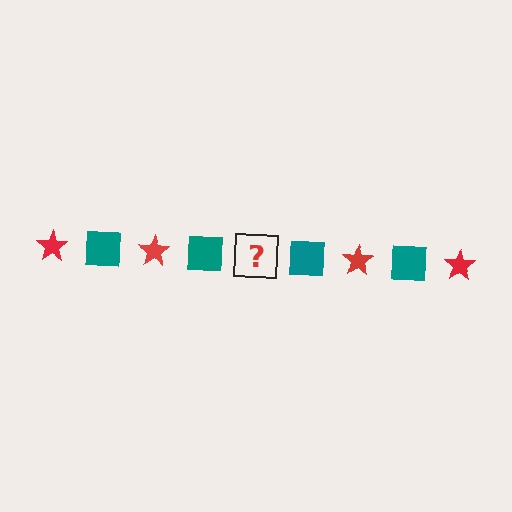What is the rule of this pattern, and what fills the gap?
The rule is that the pattern alternates between red star and teal square. The gap should be filled with a red star.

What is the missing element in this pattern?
The missing element is a red star.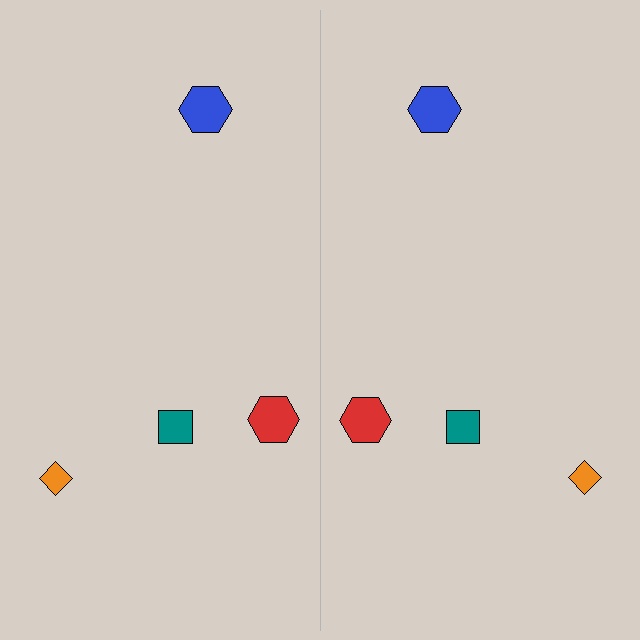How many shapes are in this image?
There are 8 shapes in this image.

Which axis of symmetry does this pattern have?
The pattern has a vertical axis of symmetry running through the center of the image.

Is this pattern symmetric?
Yes, this pattern has bilateral (reflection) symmetry.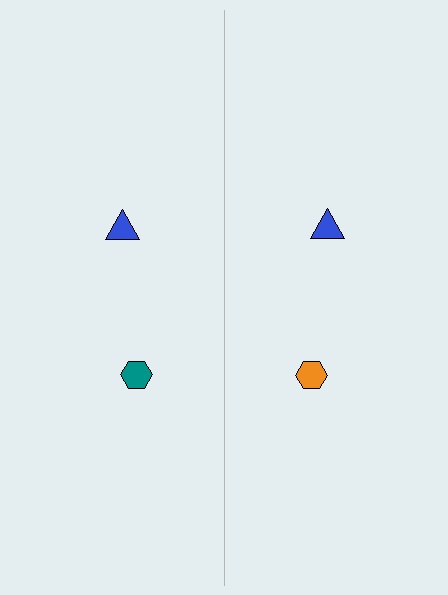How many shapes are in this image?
There are 4 shapes in this image.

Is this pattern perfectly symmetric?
No, the pattern is not perfectly symmetric. The orange hexagon on the right side breaks the symmetry — its mirror counterpart is teal.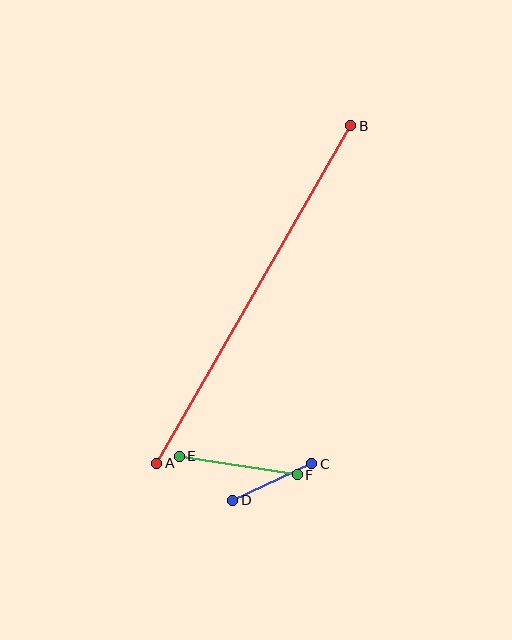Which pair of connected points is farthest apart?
Points A and B are farthest apart.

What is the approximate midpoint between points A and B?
The midpoint is at approximately (254, 294) pixels.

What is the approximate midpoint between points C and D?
The midpoint is at approximately (272, 482) pixels.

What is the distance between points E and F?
The distance is approximately 119 pixels.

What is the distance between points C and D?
The distance is approximately 87 pixels.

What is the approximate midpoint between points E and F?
The midpoint is at approximately (238, 465) pixels.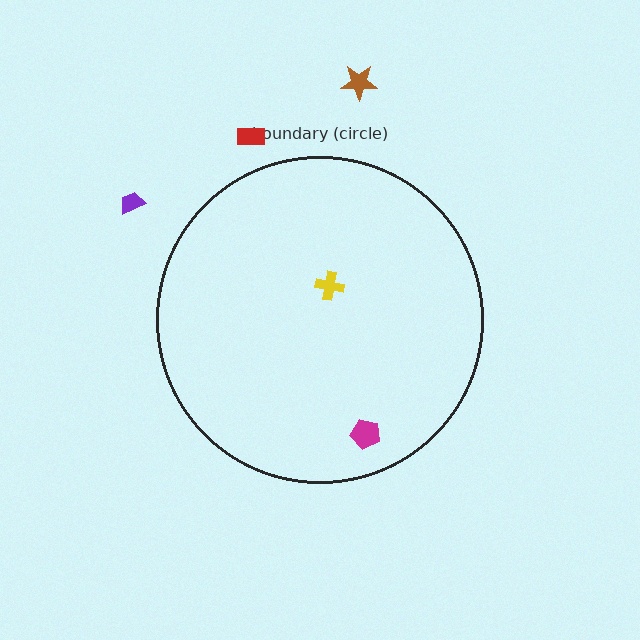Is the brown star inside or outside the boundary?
Outside.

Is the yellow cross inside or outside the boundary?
Inside.